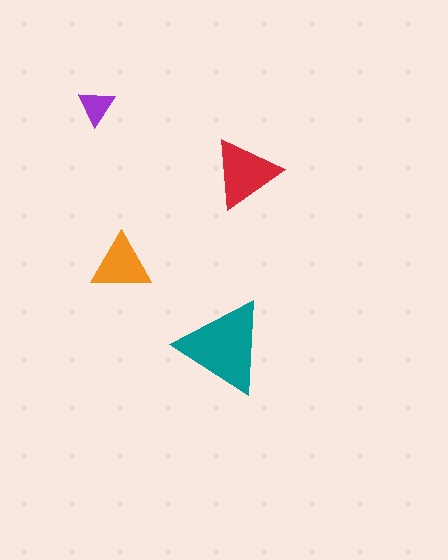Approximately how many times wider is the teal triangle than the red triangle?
About 1.5 times wider.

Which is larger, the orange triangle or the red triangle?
The red one.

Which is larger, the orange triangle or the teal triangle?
The teal one.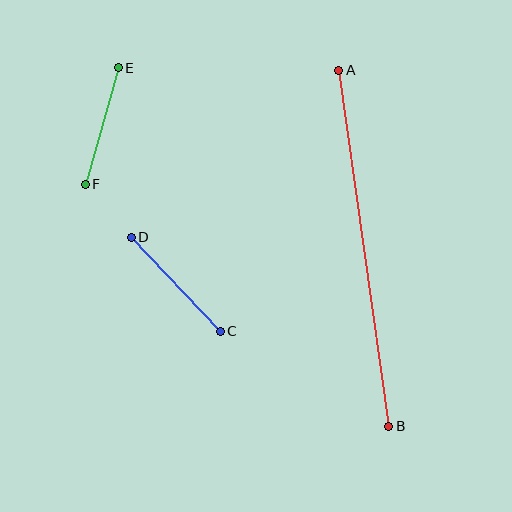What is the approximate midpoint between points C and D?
The midpoint is at approximately (176, 284) pixels.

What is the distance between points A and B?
The distance is approximately 360 pixels.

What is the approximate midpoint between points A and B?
The midpoint is at approximately (364, 248) pixels.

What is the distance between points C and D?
The distance is approximately 129 pixels.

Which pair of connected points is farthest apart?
Points A and B are farthest apart.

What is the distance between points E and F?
The distance is approximately 121 pixels.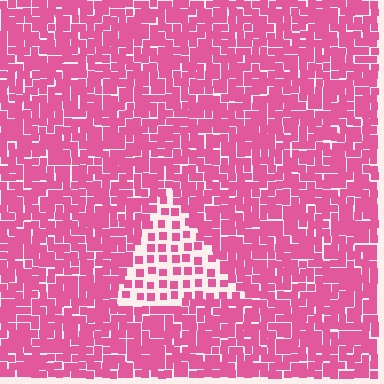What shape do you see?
I see a triangle.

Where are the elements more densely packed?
The elements are more densely packed outside the triangle boundary.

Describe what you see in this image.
The image contains small pink elements arranged at two different densities. A triangle-shaped region is visible where the elements are less densely packed than the surrounding area.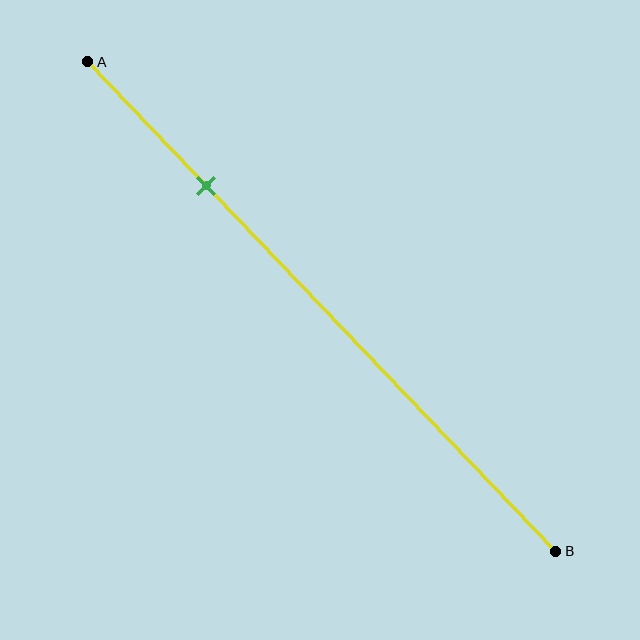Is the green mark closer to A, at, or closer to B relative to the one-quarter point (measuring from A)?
The green mark is approximately at the one-quarter point of segment AB.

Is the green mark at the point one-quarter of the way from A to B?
Yes, the mark is approximately at the one-quarter point.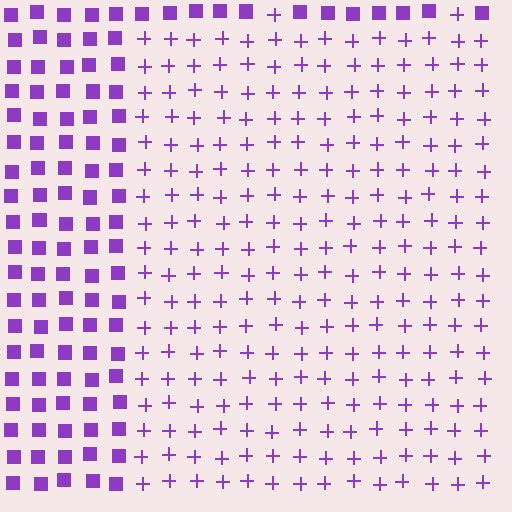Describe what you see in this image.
The image is filled with small purple elements arranged in a uniform grid. A rectangle-shaped region contains plus signs, while the surrounding area contains squares. The boundary is defined purely by the change in element shape.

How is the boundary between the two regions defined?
The boundary is defined by a change in element shape: plus signs inside vs. squares outside. All elements share the same color and spacing.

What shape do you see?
I see a rectangle.